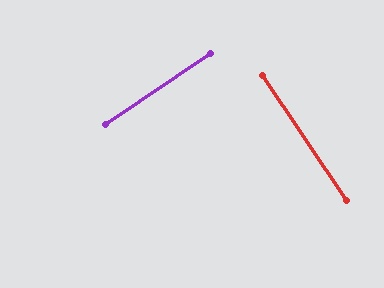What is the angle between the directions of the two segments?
Approximately 90 degrees.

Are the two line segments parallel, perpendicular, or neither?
Perpendicular — they meet at approximately 90°.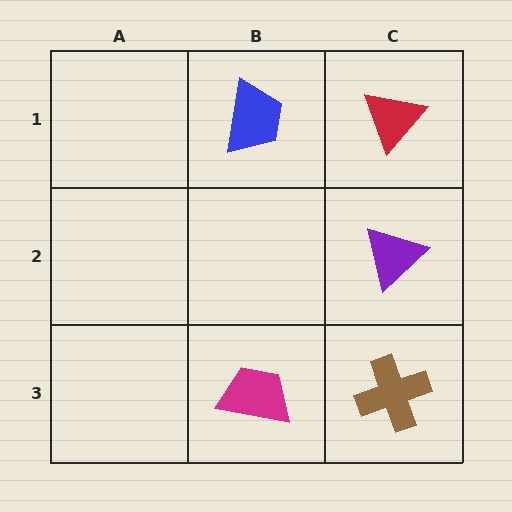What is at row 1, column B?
A blue trapezoid.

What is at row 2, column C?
A purple triangle.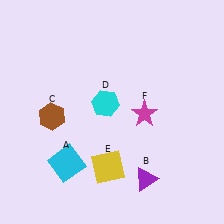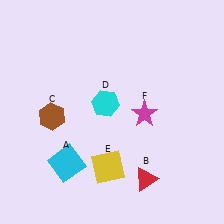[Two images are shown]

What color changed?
The triangle (B) changed from purple in Image 1 to red in Image 2.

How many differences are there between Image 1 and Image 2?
There is 1 difference between the two images.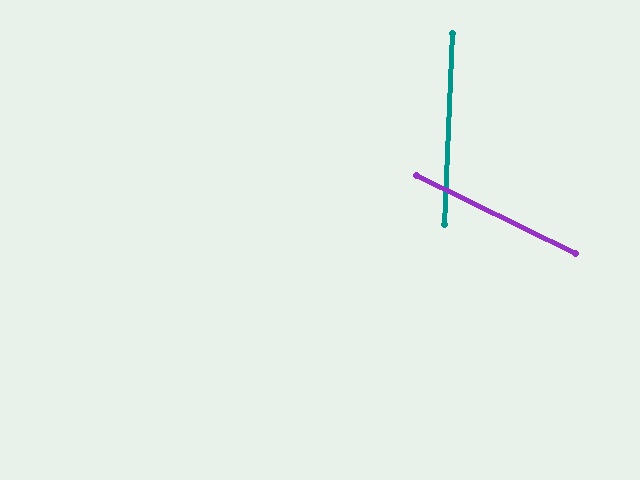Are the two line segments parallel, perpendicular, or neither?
Neither parallel nor perpendicular — they differ by about 66°.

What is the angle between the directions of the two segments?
Approximately 66 degrees.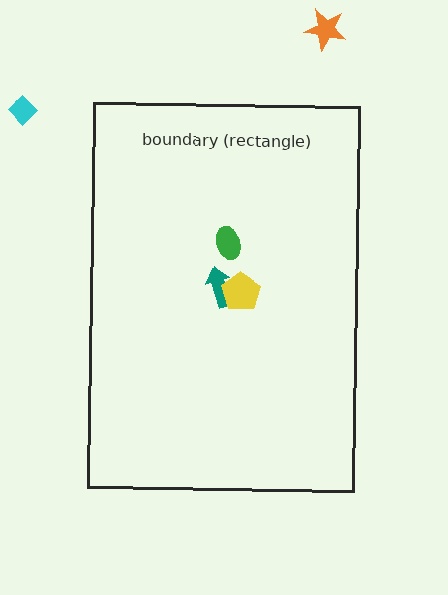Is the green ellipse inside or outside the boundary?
Inside.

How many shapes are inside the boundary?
3 inside, 2 outside.